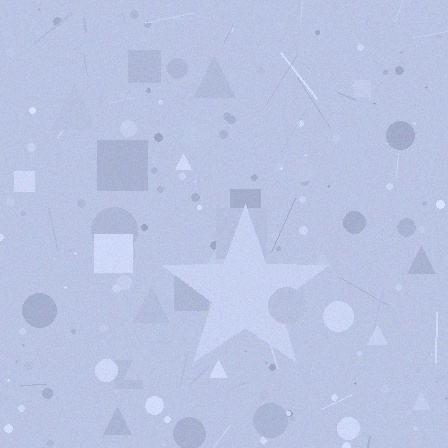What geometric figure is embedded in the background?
A star is embedded in the background.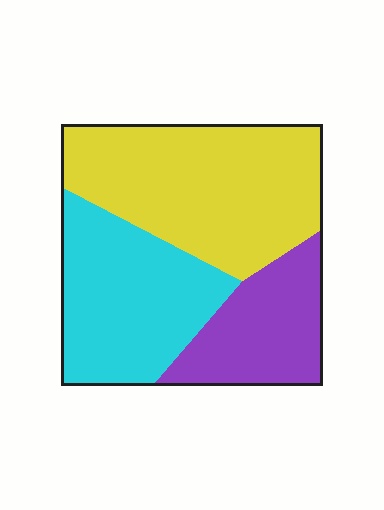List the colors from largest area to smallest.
From largest to smallest: yellow, cyan, purple.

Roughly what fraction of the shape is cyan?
Cyan covers around 35% of the shape.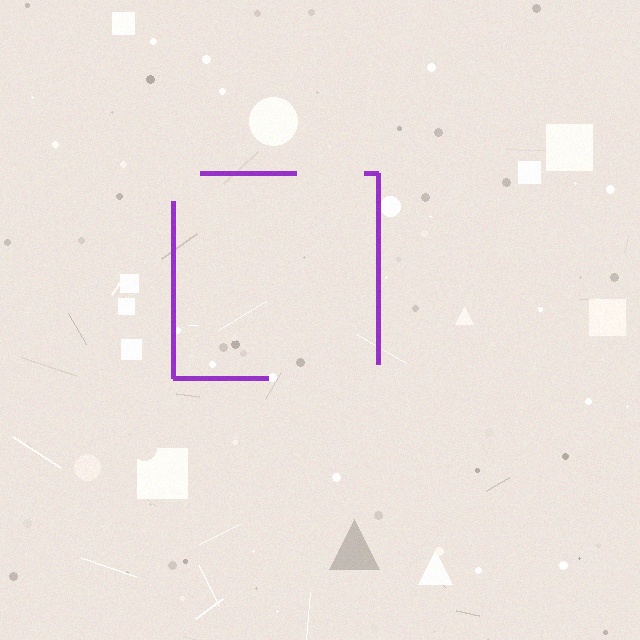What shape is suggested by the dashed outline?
The dashed outline suggests a square.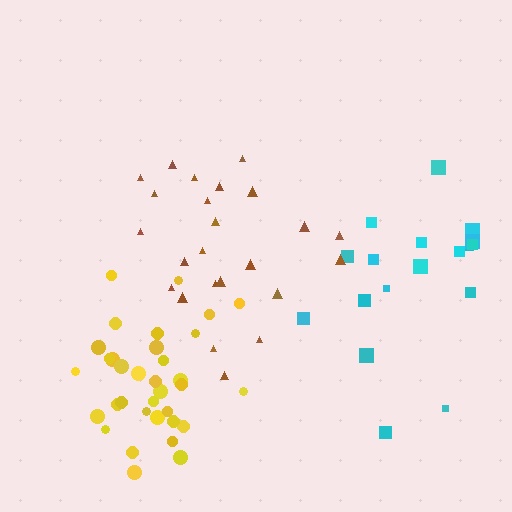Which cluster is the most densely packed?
Yellow.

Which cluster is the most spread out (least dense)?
Cyan.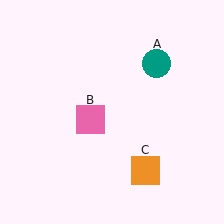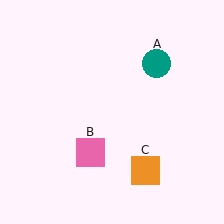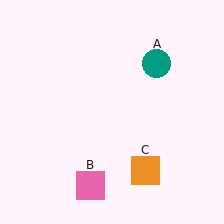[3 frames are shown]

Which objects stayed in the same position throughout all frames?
Teal circle (object A) and orange square (object C) remained stationary.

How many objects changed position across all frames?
1 object changed position: pink square (object B).